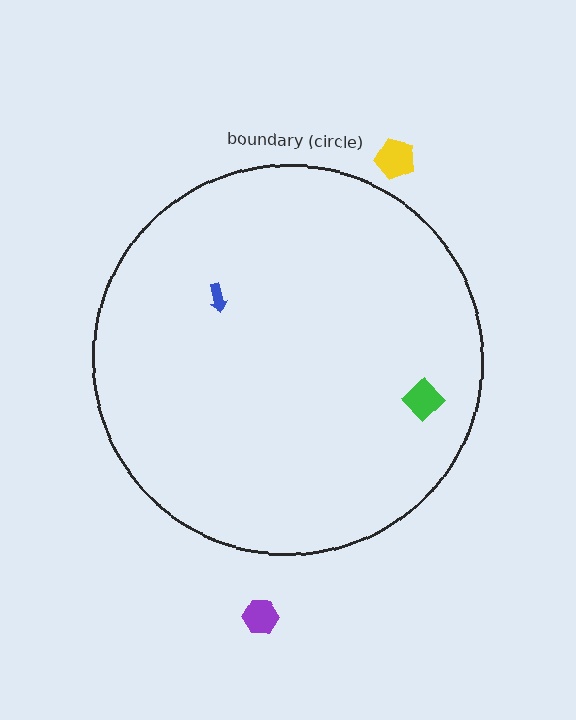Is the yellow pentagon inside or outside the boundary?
Outside.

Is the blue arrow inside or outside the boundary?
Inside.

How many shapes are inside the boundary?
2 inside, 2 outside.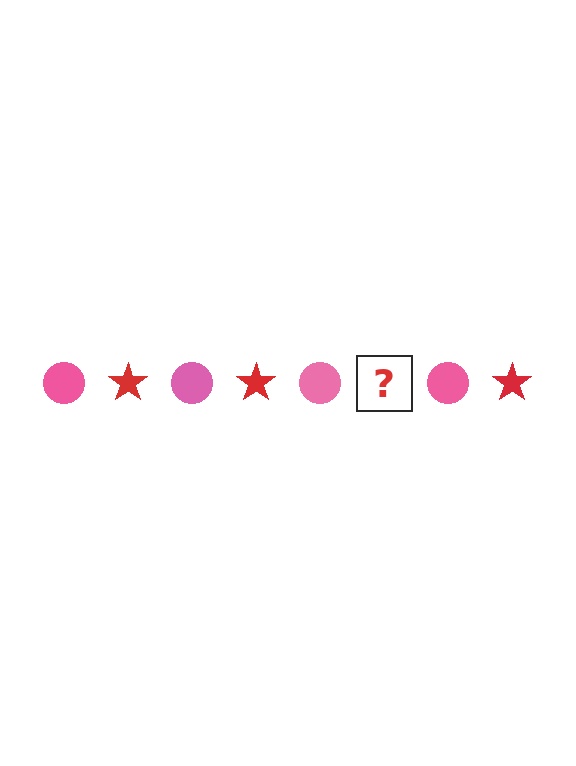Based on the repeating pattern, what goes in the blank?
The blank should be a red star.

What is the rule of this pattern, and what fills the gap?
The rule is that the pattern alternates between pink circle and red star. The gap should be filled with a red star.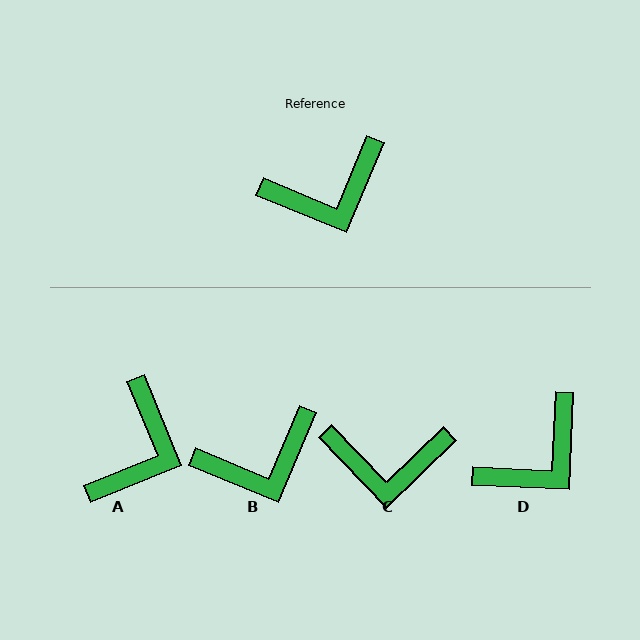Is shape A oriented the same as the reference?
No, it is off by about 45 degrees.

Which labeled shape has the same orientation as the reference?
B.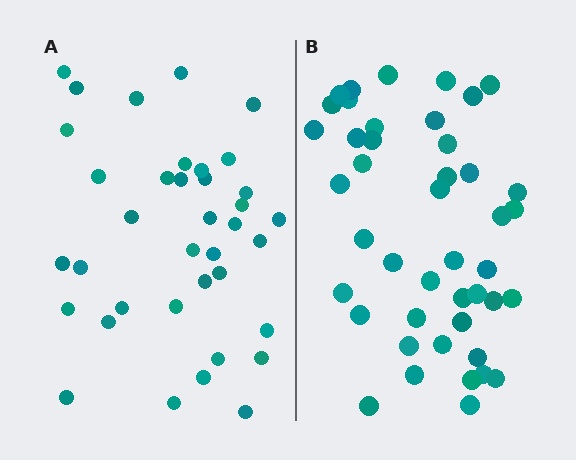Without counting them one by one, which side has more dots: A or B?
Region B (the right region) has more dots.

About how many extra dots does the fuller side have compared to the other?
Region B has roughly 8 or so more dots than region A.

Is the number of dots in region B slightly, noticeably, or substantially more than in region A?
Region B has only slightly more — the two regions are fairly close. The ratio is roughly 1.2 to 1.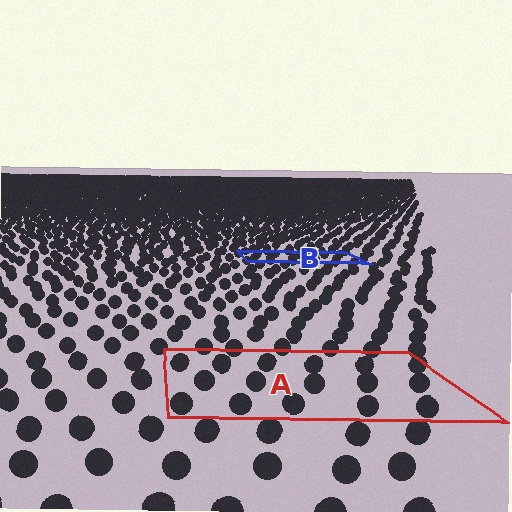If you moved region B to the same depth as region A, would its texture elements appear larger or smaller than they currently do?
They would appear larger. At a closer depth, the same texture elements are projected at a bigger on-screen size.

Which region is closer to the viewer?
Region A is closer. The texture elements there are larger and more spread out.